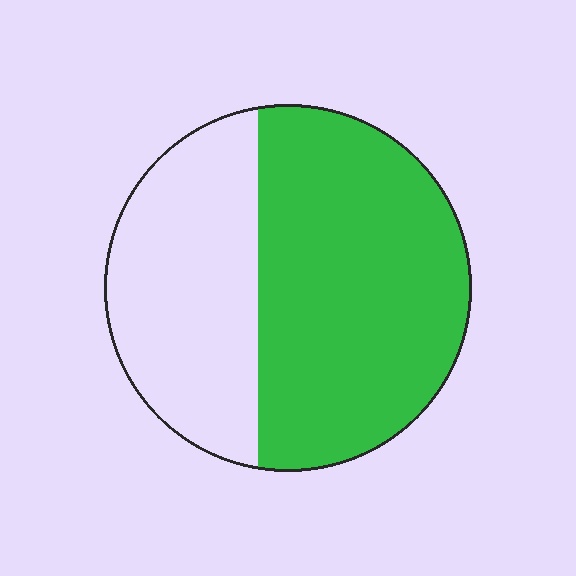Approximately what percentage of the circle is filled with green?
Approximately 60%.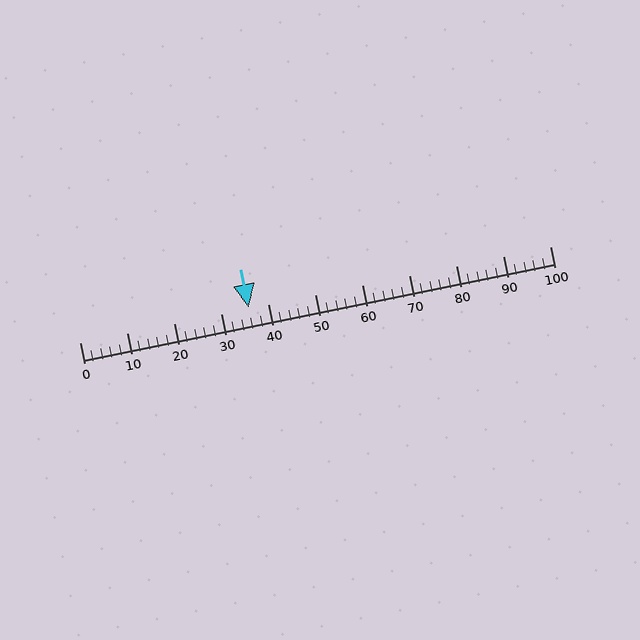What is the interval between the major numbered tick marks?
The major tick marks are spaced 10 units apart.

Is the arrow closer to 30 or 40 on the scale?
The arrow is closer to 40.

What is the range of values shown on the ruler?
The ruler shows values from 0 to 100.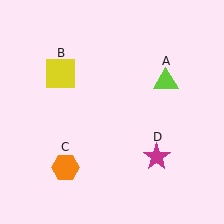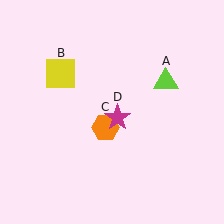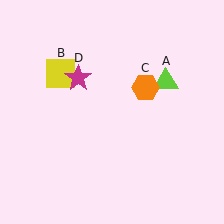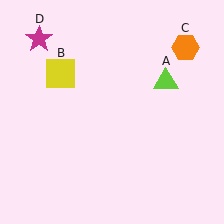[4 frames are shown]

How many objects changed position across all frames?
2 objects changed position: orange hexagon (object C), magenta star (object D).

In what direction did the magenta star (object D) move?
The magenta star (object D) moved up and to the left.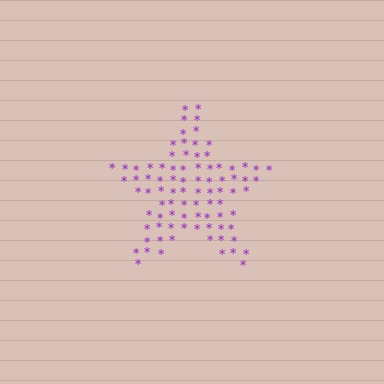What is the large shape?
The large shape is a star.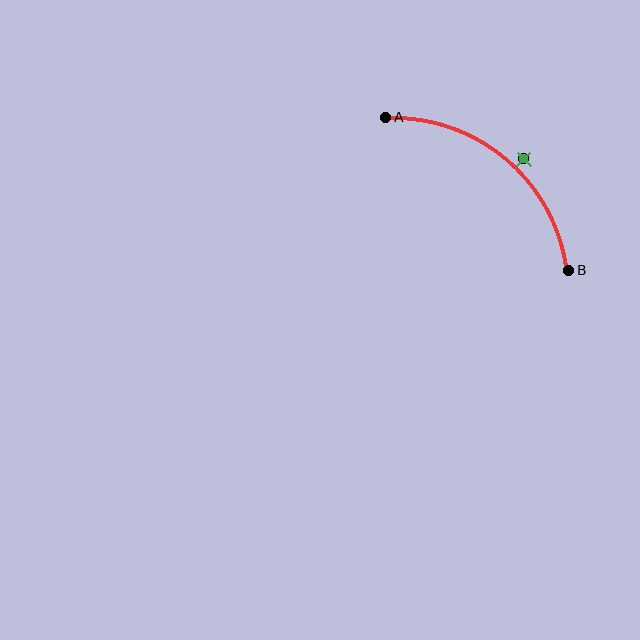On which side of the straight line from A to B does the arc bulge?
The arc bulges above and to the right of the straight line connecting A and B.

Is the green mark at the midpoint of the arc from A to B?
No — the green mark does not lie on the arc at all. It sits slightly outside the curve.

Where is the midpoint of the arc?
The arc midpoint is the point on the curve farthest from the straight line joining A and B. It sits above and to the right of that line.